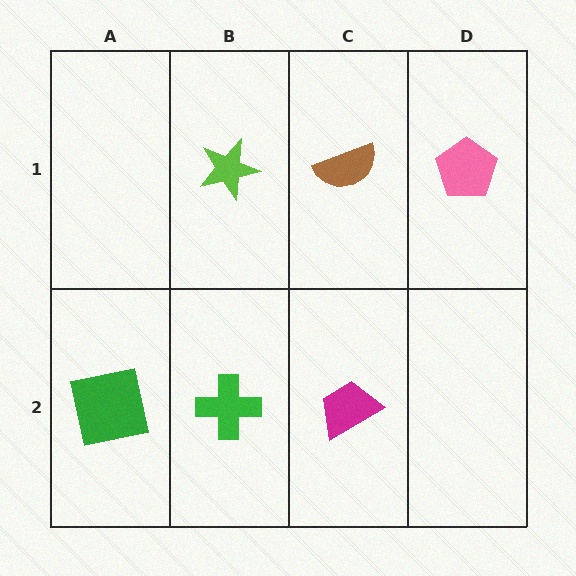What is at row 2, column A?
A green square.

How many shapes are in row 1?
3 shapes.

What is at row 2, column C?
A magenta trapezoid.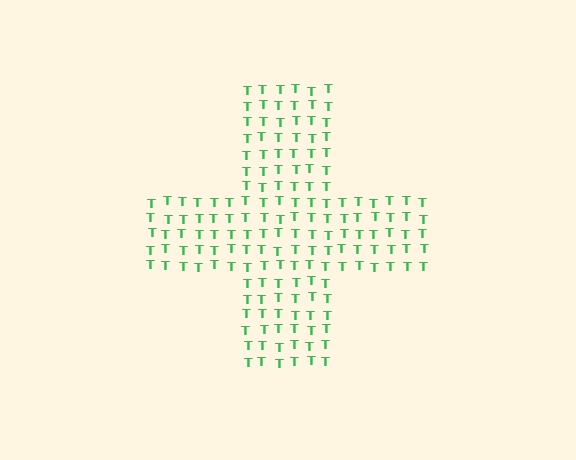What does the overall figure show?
The overall figure shows a cross.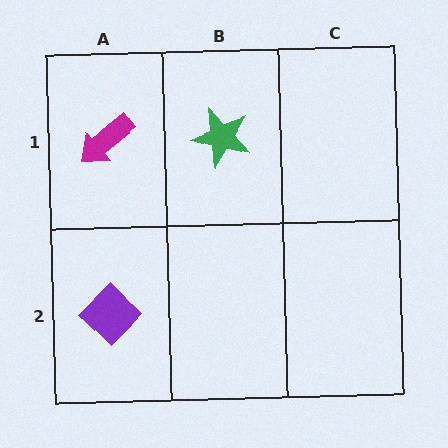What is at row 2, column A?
A purple diamond.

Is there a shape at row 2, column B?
No, that cell is empty.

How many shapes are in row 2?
1 shape.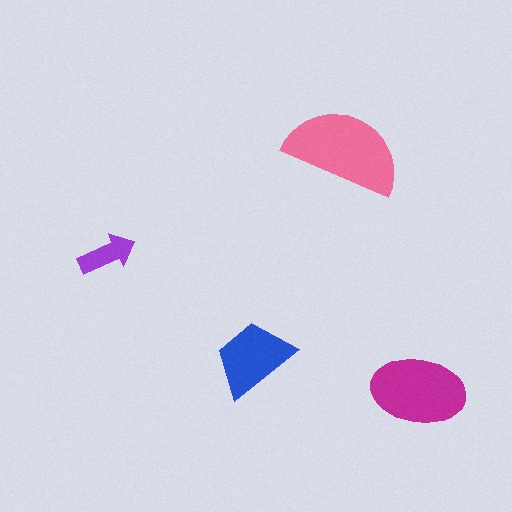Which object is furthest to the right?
The magenta ellipse is rightmost.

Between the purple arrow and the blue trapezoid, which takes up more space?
The blue trapezoid.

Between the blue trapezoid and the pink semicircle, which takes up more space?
The pink semicircle.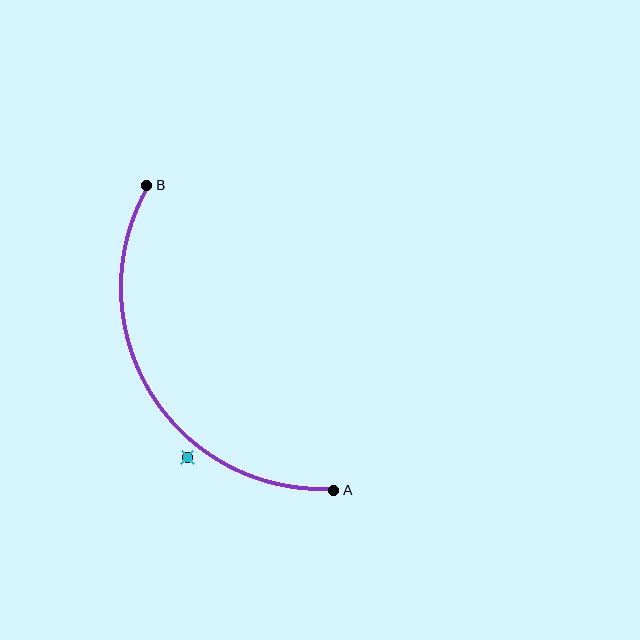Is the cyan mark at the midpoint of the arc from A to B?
No — the cyan mark does not lie on the arc at all. It sits slightly outside the curve.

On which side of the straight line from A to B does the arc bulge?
The arc bulges to the left of the straight line connecting A and B.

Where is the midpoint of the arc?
The arc midpoint is the point on the curve farthest from the straight line joining A and B. It sits to the left of that line.